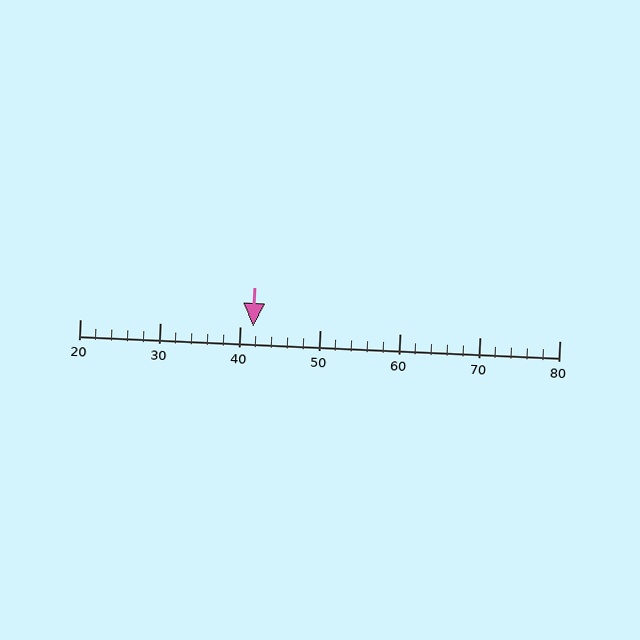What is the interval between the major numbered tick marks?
The major tick marks are spaced 10 units apart.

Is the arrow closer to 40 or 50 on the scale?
The arrow is closer to 40.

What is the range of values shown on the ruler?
The ruler shows values from 20 to 80.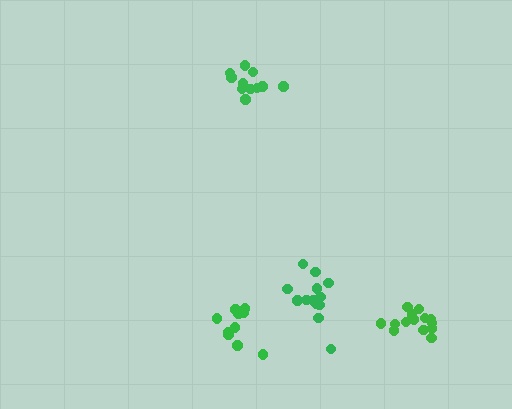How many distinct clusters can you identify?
There are 4 distinct clusters.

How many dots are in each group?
Group 1: 11 dots, Group 2: 14 dots, Group 3: 14 dots, Group 4: 10 dots (49 total).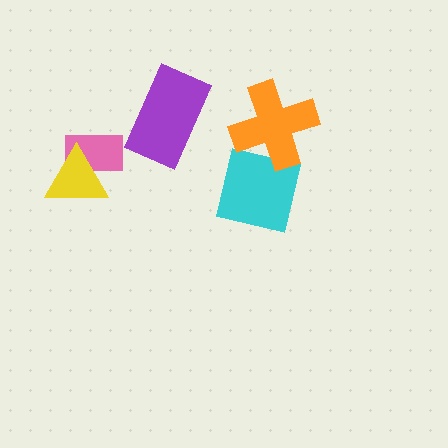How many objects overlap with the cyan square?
1 object overlaps with the cyan square.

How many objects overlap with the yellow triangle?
1 object overlaps with the yellow triangle.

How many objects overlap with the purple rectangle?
0 objects overlap with the purple rectangle.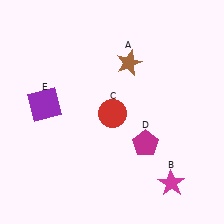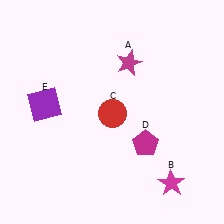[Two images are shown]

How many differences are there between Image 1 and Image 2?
There is 1 difference between the two images.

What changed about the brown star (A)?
In Image 1, A is brown. In Image 2, it changed to magenta.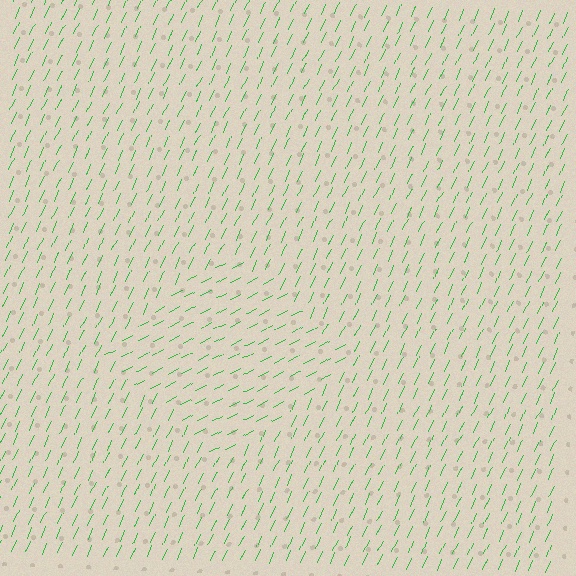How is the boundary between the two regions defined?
The boundary is defined purely by a change in line orientation (approximately 38 degrees difference). All lines are the same color and thickness.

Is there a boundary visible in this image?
Yes, there is a texture boundary formed by a change in line orientation.